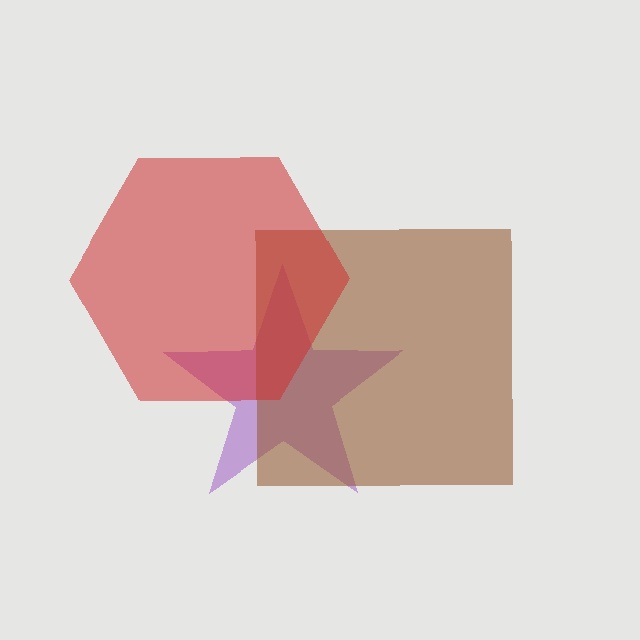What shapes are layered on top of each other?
The layered shapes are: a purple star, a brown square, a red hexagon.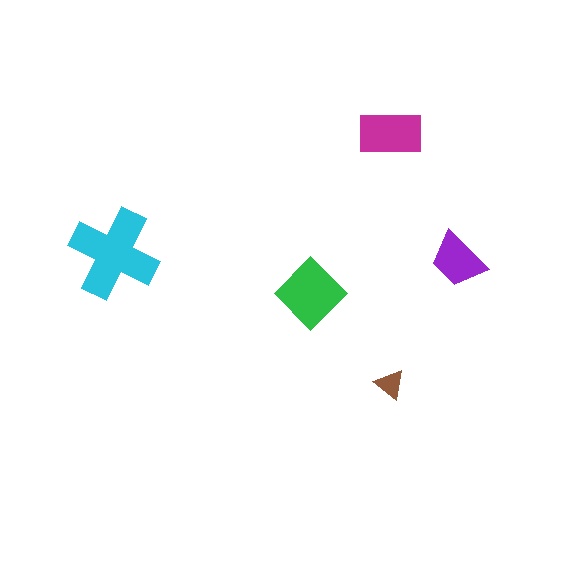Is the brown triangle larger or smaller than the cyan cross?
Smaller.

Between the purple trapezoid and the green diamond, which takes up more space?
The green diamond.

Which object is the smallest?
The brown triangle.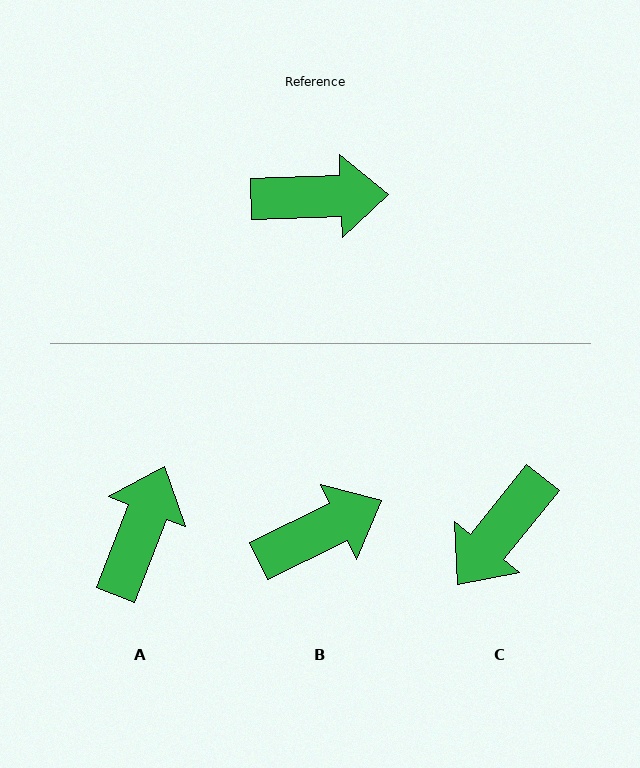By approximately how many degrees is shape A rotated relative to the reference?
Approximately 67 degrees counter-clockwise.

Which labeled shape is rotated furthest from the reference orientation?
C, about 131 degrees away.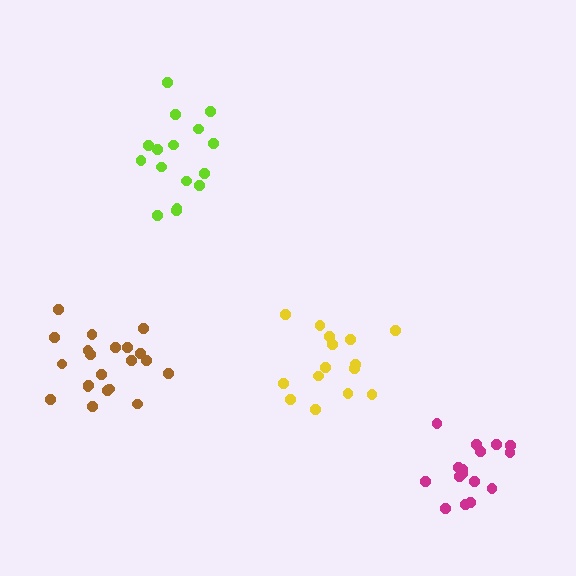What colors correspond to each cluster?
The clusters are colored: lime, yellow, brown, magenta.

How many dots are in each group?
Group 1: 16 dots, Group 2: 15 dots, Group 3: 21 dots, Group 4: 16 dots (68 total).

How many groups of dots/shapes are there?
There are 4 groups.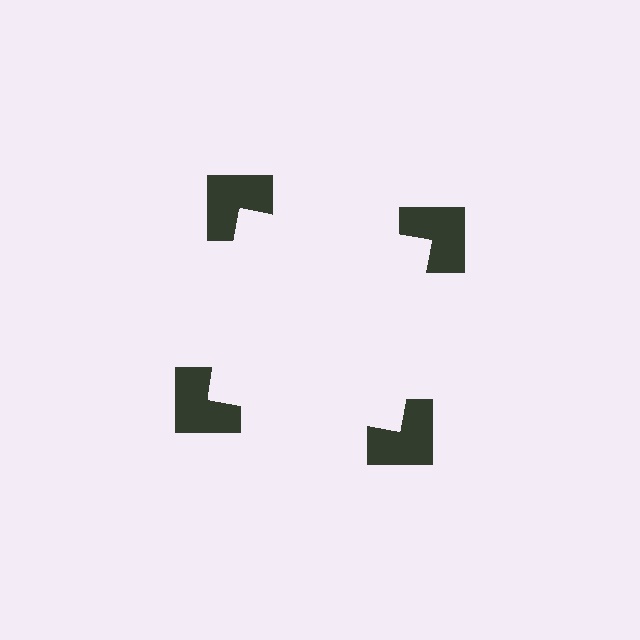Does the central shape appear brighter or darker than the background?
It typically appears slightly brighter than the background, even though no actual brightness change is drawn.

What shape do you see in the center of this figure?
An illusory square — its edges are inferred from the aligned wedge cuts in the notched squares, not physically drawn.